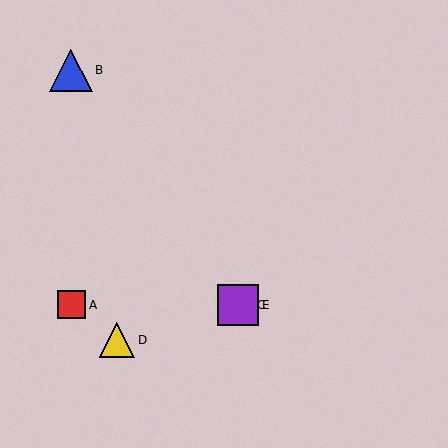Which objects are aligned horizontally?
Objects A, C, E are aligned horizontally.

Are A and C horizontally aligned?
Yes, both are at y≈305.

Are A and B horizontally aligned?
No, A is at y≈305 and B is at y≈70.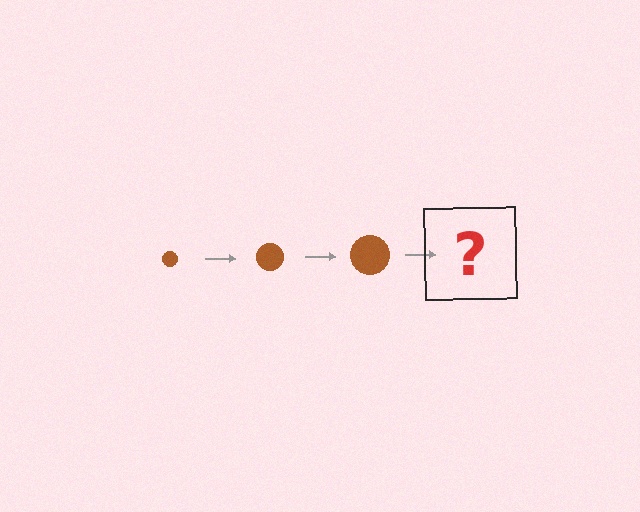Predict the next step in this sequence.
The next step is a brown circle, larger than the previous one.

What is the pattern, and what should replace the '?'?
The pattern is that the circle gets progressively larger each step. The '?' should be a brown circle, larger than the previous one.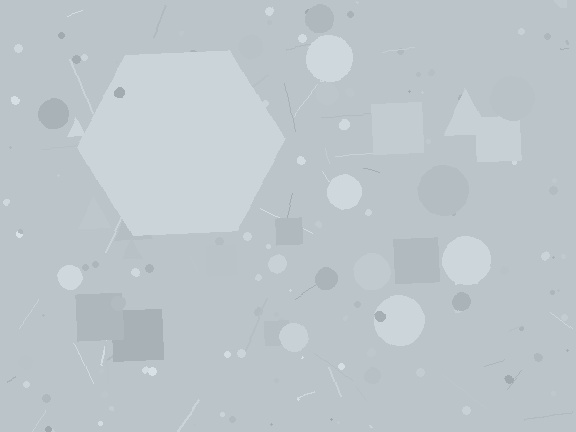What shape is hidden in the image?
A hexagon is hidden in the image.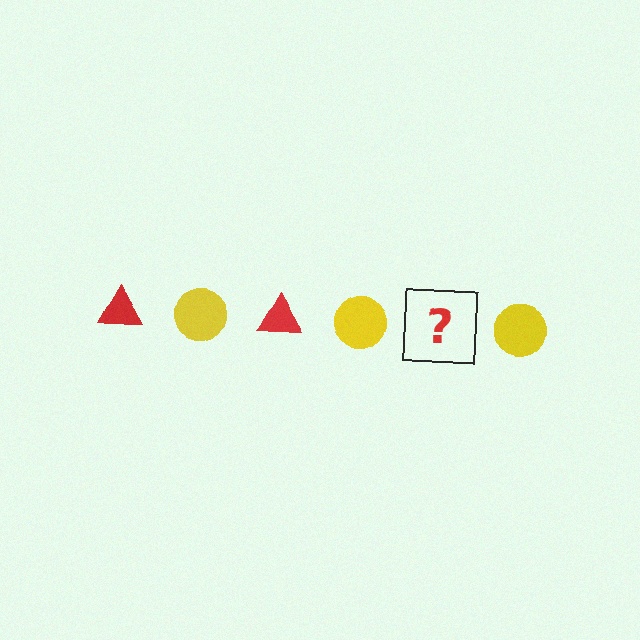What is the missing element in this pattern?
The missing element is a red triangle.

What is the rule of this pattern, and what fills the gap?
The rule is that the pattern alternates between red triangle and yellow circle. The gap should be filled with a red triangle.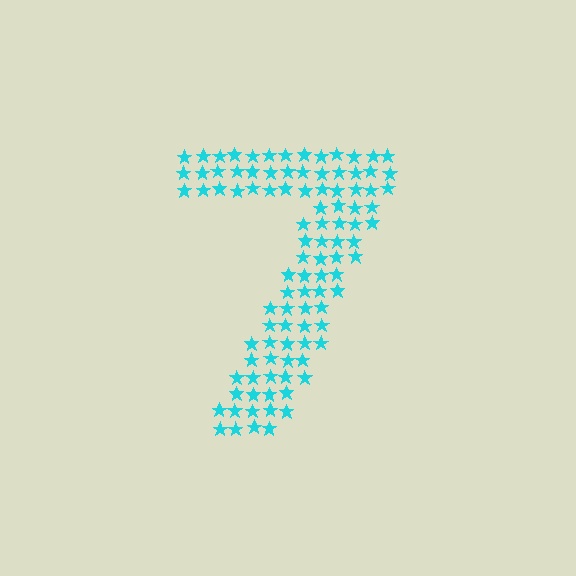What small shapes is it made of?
It is made of small stars.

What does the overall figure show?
The overall figure shows the digit 7.